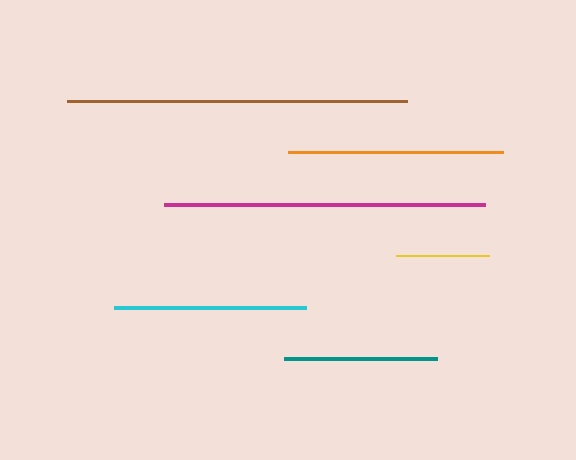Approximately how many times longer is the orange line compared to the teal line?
The orange line is approximately 1.4 times the length of the teal line.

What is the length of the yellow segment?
The yellow segment is approximately 93 pixels long.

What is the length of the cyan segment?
The cyan segment is approximately 192 pixels long.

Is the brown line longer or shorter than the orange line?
The brown line is longer than the orange line.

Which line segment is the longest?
The brown line is the longest at approximately 340 pixels.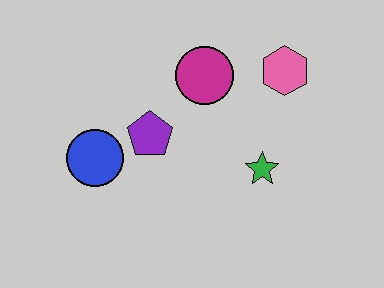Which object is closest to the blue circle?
The purple pentagon is closest to the blue circle.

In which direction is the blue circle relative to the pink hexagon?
The blue circle is to the left of the pink hexagon.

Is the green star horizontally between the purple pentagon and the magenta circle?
No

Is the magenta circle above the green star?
Yes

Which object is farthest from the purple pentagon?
The pink hexagon is farthest from the purple pentagon.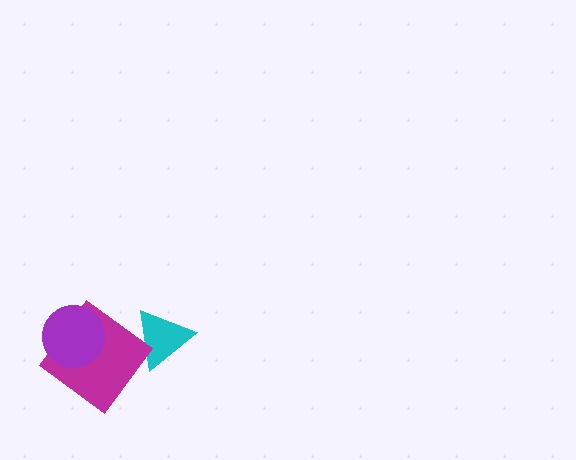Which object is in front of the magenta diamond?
The purple circle is in front of the magenta diamond.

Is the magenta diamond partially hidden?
Yes, it is partially covered by another shape.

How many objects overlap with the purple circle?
1 object overlaps with the purple circle.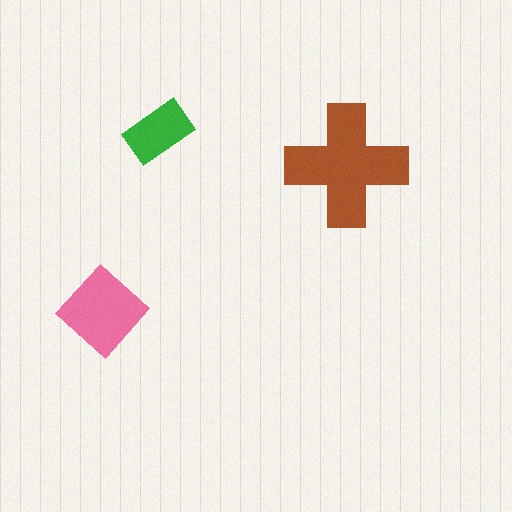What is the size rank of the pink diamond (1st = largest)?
2nd.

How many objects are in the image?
There are 3 objects in the image.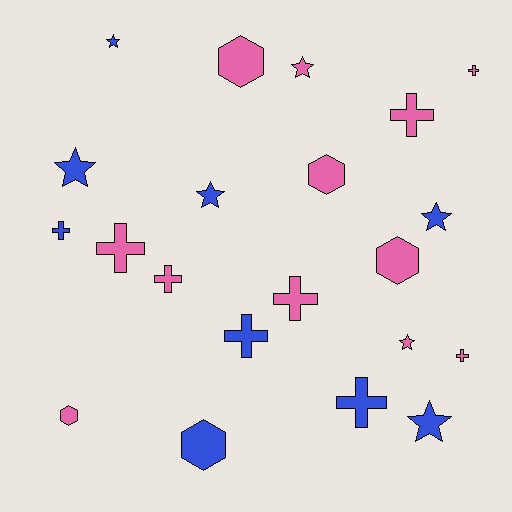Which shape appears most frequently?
Cross, with 9 objects.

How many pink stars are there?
There are 2 pink stars.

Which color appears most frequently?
Pink, with 12 objects.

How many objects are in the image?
There are 21 objects.